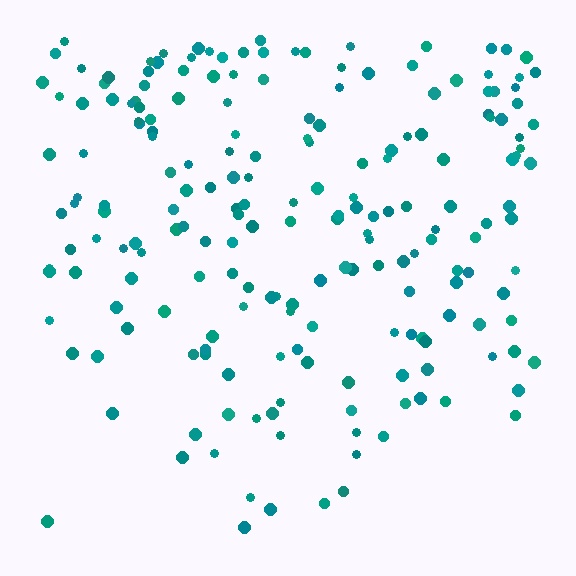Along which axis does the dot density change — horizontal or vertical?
Vertical.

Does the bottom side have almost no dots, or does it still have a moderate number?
Still a moderate number, just noticeably fewer than the top.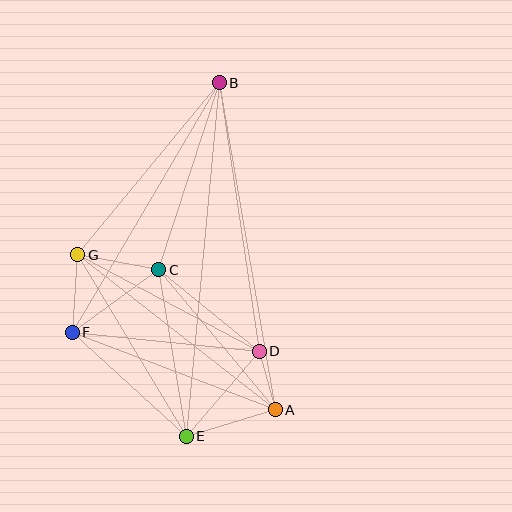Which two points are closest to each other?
Points A and D are closest to each other.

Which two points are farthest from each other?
Points B and E are farthest from each other.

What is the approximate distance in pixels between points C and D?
The distance between C and D is approximately 129 pixels.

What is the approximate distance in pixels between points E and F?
The distance between E and F is approximately 154 pixels.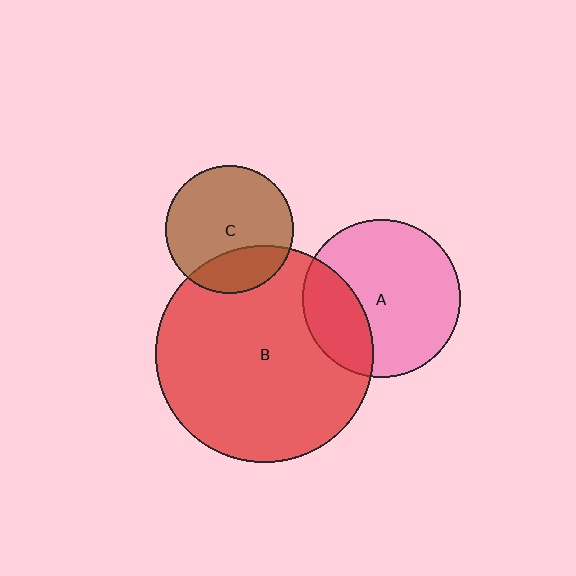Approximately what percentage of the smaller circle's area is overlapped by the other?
Approximately 30%.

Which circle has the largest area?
Circle B (red).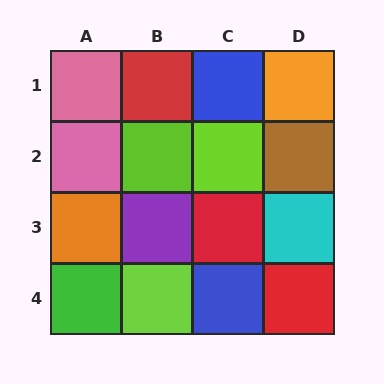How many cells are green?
1 cell is green.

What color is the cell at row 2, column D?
Brown.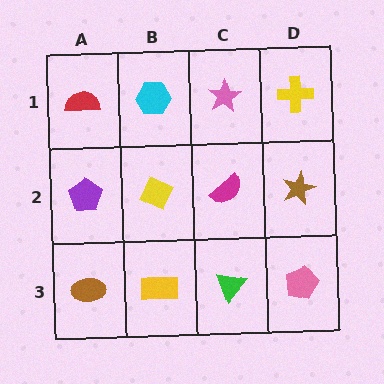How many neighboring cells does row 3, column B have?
3.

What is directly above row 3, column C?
A magenta semicircle.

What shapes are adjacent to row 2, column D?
A yellow cross (row 1, column D), a pink pentagon (row 3, column D), a magenta semicircle (row 2, column C).